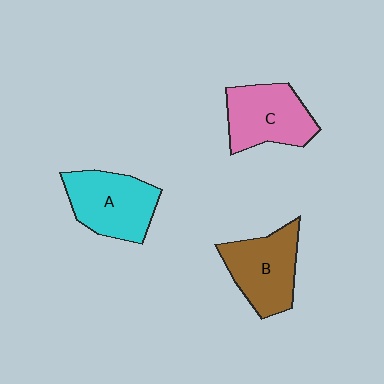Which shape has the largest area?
Shape A (cyan).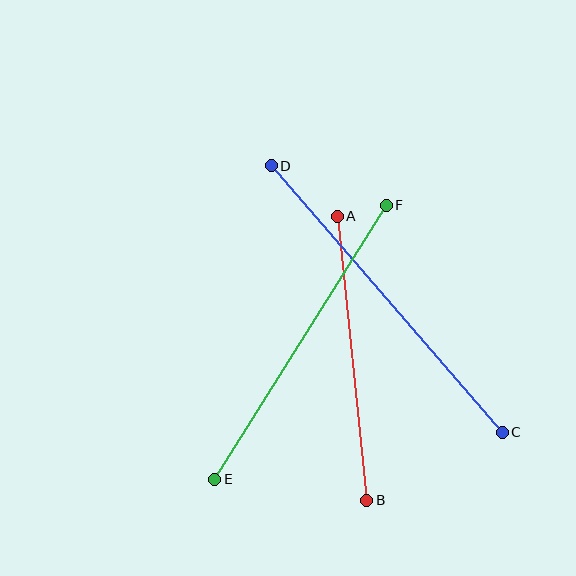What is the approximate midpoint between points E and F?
The midpoint is at approximately (300, 342) pixels.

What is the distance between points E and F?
The distance is approximately 323 pixels.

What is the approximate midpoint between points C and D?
The midpoint is at approximately (387, 299) pixels.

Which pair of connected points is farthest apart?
Points C and D are farthest apart.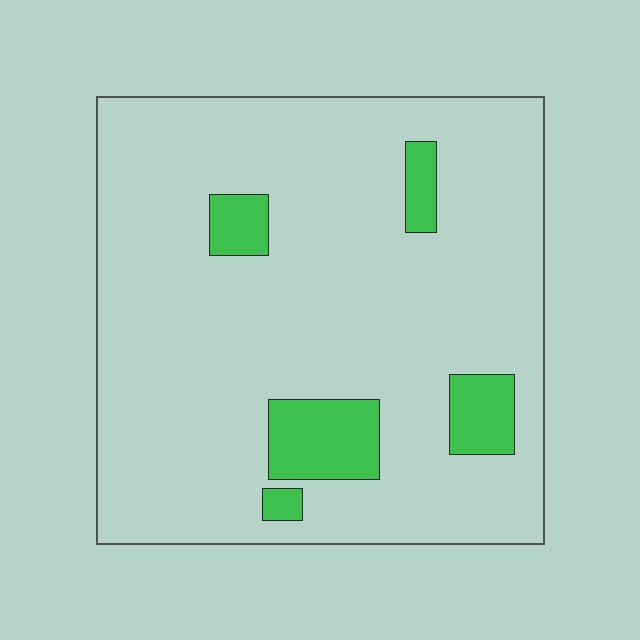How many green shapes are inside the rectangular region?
5.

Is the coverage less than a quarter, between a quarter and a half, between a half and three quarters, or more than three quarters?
Less than a quarter.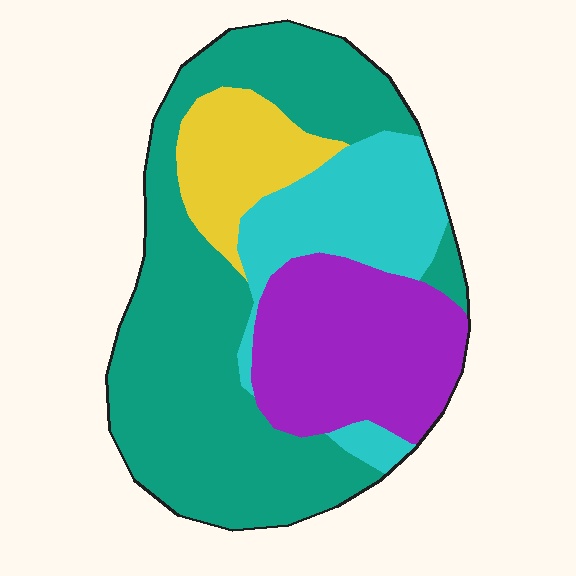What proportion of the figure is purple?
Purple takes up about one quarter (1/4) of the figure.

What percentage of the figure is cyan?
Cyan takes up less than a quarter of the figure.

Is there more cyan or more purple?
Purple.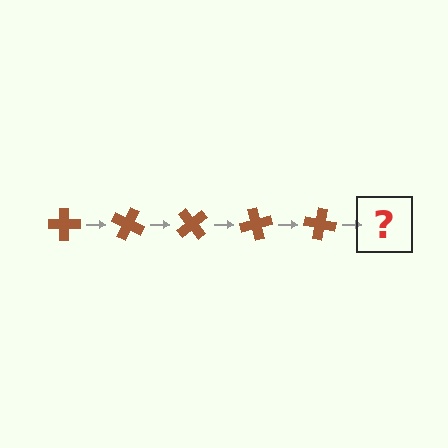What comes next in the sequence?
The next element should be a brown cross rotated 125 degrees.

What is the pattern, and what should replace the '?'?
The pattern is that the cross rotates 25 degrees each step. The '?' should be a brown cross rotated 125 degrees.